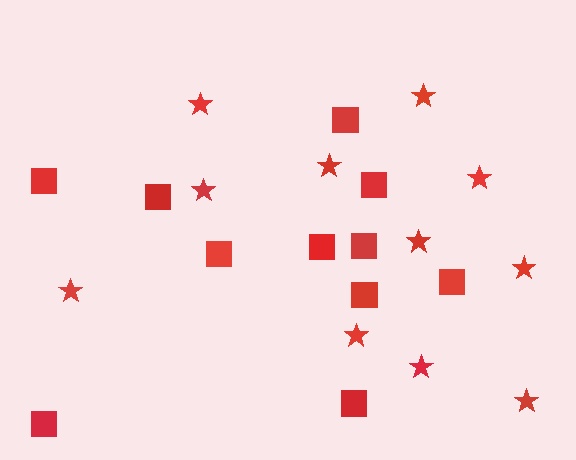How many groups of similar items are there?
There are 2 groups: one group of squares (11) and one group of stars (11).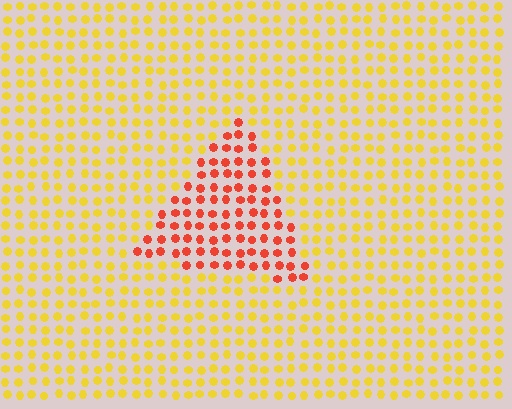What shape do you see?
I see a triangle.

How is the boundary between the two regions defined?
The boundary is defined purely by a slight shift in hue (about 47 degrees). Spacing, size, and orientation are identical on both sides.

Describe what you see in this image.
The image is filled with small yellow elements in a uniform arrangement. A triangle-shaped region is visible where the elements are tinted to a slightly different hue, forming a subtle color boundary.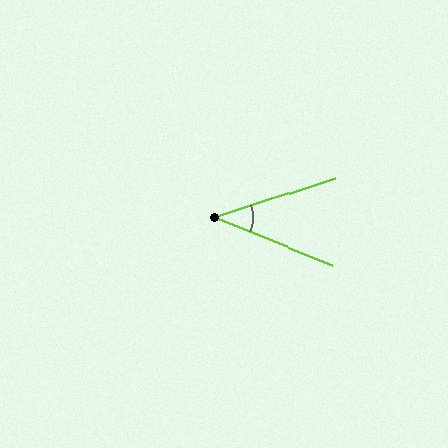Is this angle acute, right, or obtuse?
It is acute.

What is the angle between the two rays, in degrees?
Approximately 40 degrees.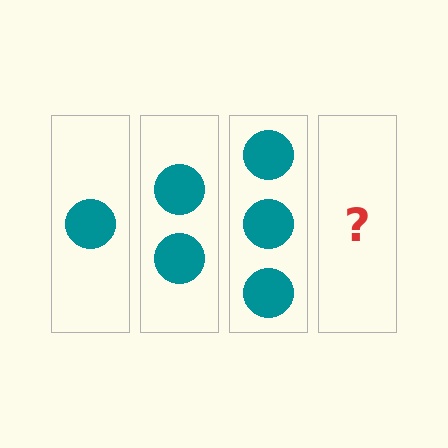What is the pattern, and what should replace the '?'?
The pattern is that each step adds one more circle. The '?' should be 4 circles.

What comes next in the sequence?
The next element should be 4 circles.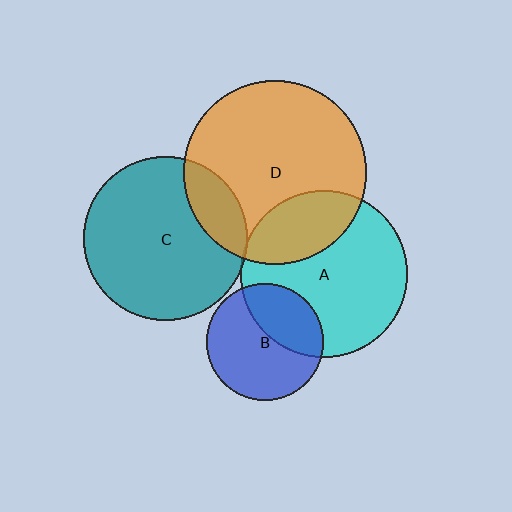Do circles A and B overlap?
Yes.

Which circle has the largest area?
Circle D (orange).